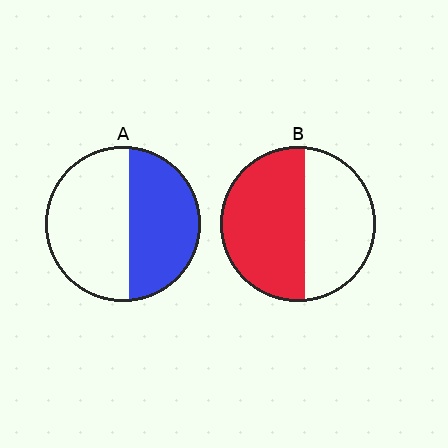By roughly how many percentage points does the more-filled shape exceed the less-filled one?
By roughly 10 percentage points (B over A).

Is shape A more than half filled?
No.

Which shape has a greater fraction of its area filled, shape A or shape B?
Shape B.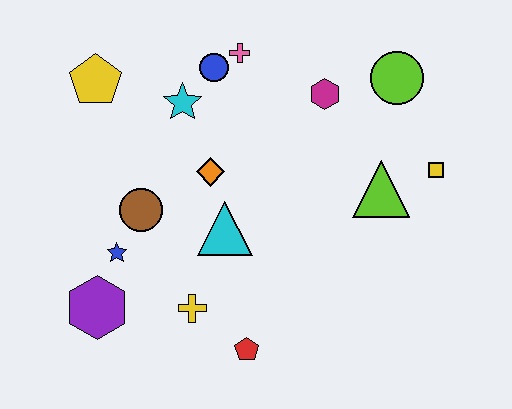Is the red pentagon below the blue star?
Yes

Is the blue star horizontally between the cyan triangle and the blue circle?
No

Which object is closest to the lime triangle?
The yellow square is closest to the lime triangle.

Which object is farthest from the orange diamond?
The yellow square is farthest from the orange diamond.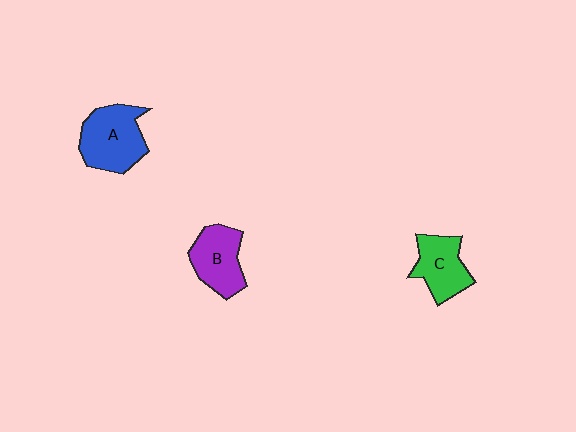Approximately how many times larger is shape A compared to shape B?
Approximately 1.2 times.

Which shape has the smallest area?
Shape C (green).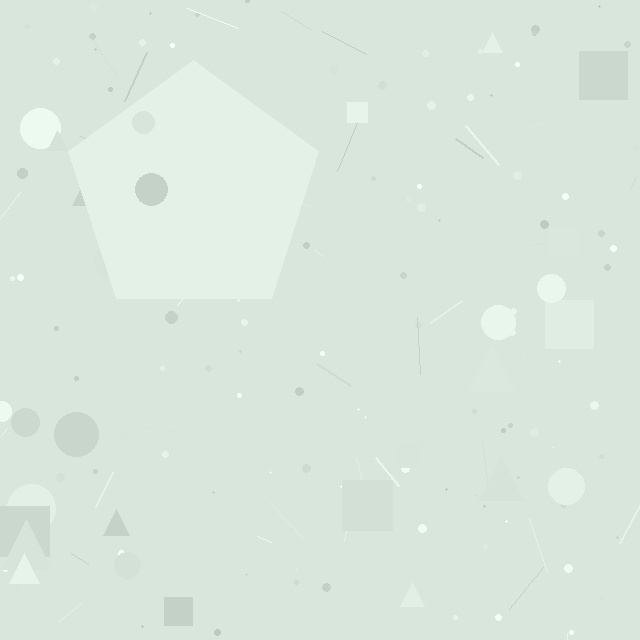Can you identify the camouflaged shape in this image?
The camouflaged shape is a pentagon.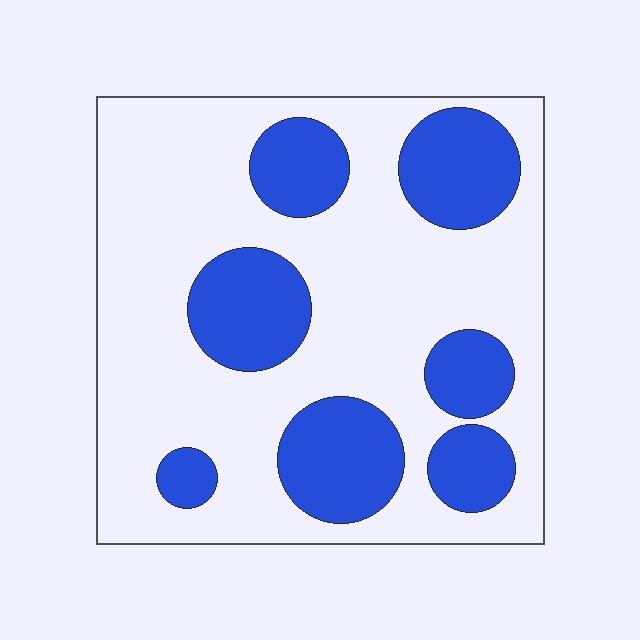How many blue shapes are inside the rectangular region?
7.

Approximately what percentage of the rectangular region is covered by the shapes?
Approximately 30%.